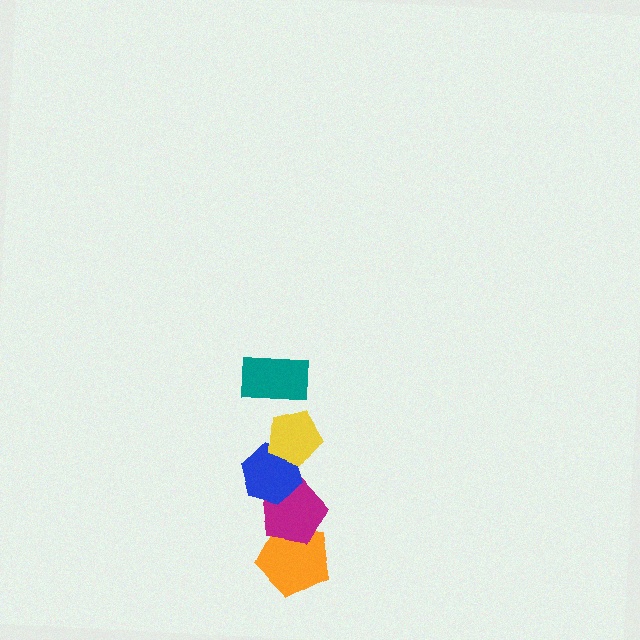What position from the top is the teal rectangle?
The teal rectangle is 1st from the top.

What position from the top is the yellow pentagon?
The yellow pentagon is 2nd from the top.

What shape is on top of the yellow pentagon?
The teal rectangle is on top of the yellow pentagon.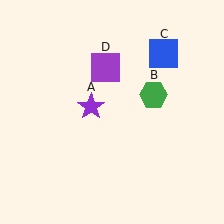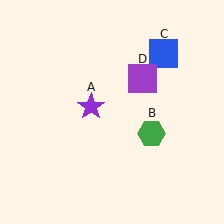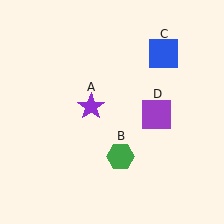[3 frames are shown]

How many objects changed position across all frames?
2 objects changed position: green hexagon (object B), purple square (object D).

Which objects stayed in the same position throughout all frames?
Purple star (object A) and blue square (object C) remained stationary.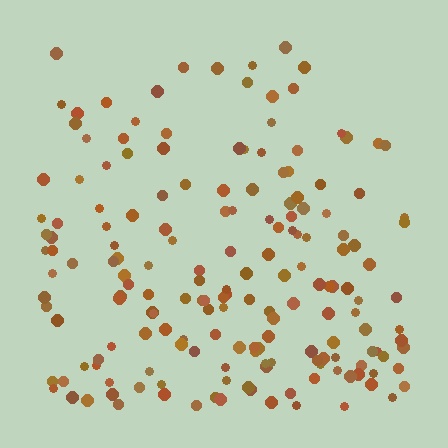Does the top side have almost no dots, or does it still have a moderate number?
Still a moderate number, just noticeably fewer than the bottom.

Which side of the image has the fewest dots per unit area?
The top.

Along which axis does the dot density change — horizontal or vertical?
Vertical.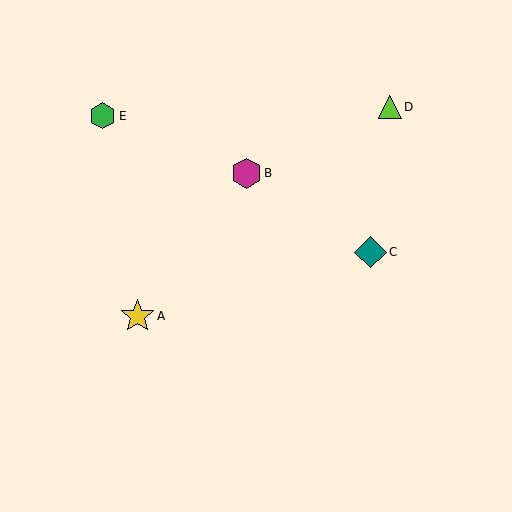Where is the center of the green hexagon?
The center of the green hexagon is at (103, 116).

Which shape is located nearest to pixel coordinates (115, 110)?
The green hexagon (labeled E) at (103, 116) is nearest to that location.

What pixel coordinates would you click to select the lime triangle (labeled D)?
Click at (390, 107) to select the lime triangle D.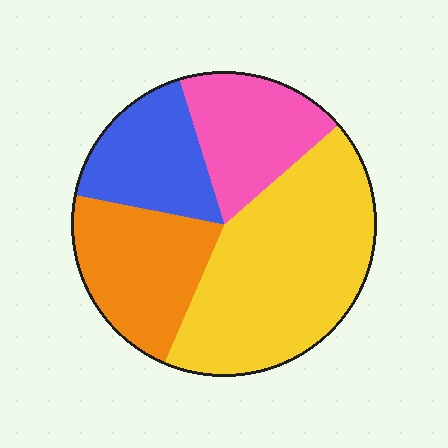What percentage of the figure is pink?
Pink covers roughly 20% of the figure.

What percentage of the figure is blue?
Blue covers 17% of the figure.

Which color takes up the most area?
Yellow, at roughly 45%.